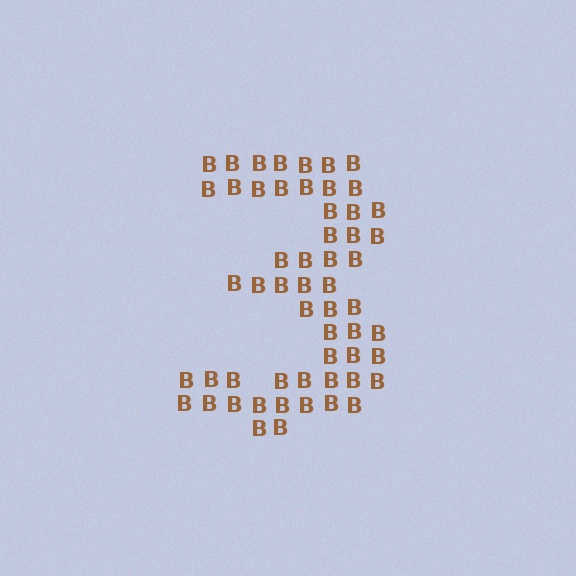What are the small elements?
The small elements are letter B's.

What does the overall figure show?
The overall figure shows the digit 3.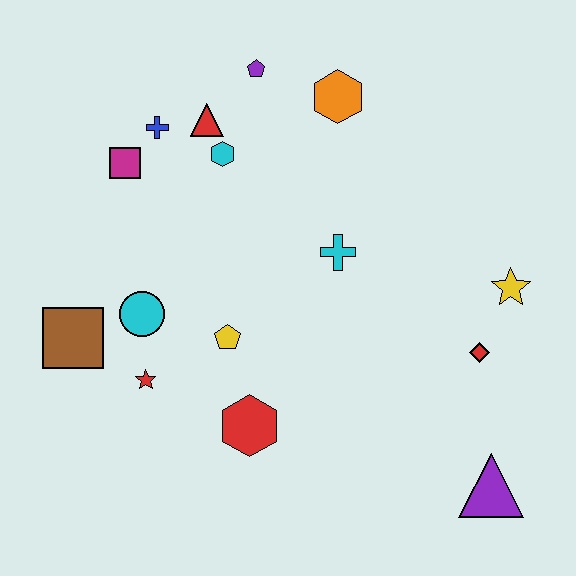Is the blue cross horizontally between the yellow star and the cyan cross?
No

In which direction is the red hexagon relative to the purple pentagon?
The red hexagon is below the purple pentagon.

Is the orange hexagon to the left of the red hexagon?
No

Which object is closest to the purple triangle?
The red diamond is closest to the purple triangle.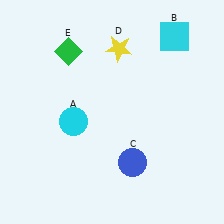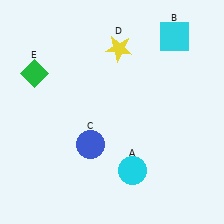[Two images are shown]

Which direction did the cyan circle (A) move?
The cyan circle (A) moved right.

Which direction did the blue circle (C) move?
The blue circle (C) moved left.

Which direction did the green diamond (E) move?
The green diamond (E) moved left.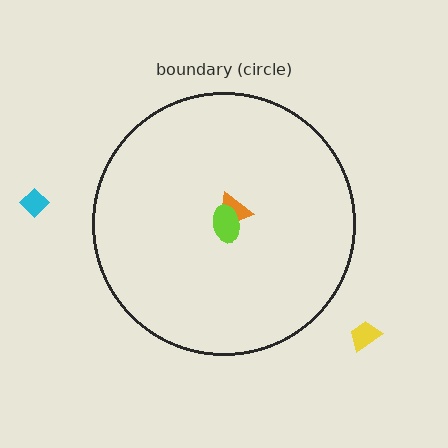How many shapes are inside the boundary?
2 inside, 2 outside.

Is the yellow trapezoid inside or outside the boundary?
Outside.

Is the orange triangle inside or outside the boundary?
Inside.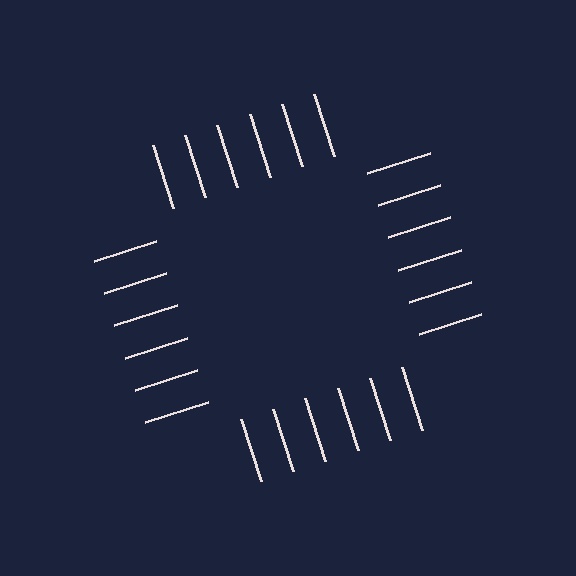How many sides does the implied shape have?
4 sides — the line-ends trace a square.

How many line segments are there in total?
24 — 6 along each of the 4 edges.